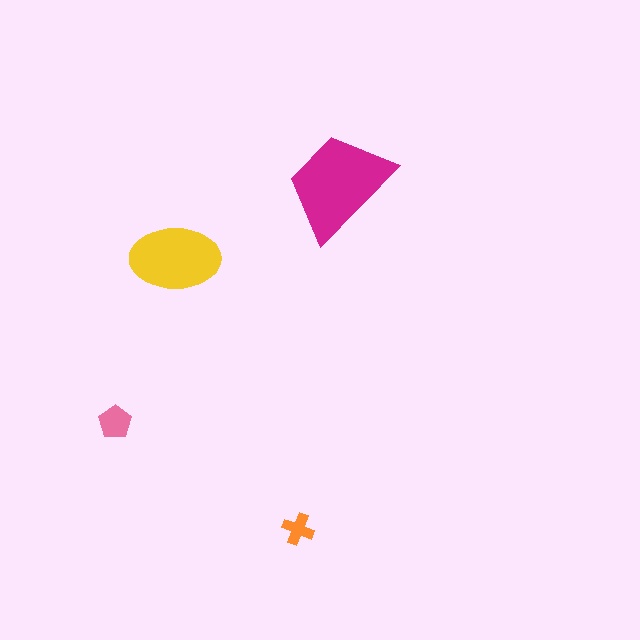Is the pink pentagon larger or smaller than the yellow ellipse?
Smaller.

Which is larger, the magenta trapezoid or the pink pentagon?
The magenta trapezoid.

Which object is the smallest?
The orange cross.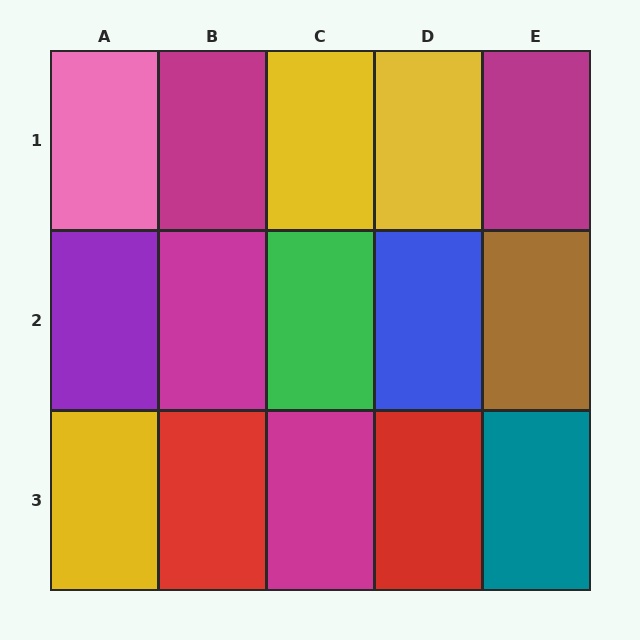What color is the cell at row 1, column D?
Yellow.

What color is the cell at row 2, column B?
Magenta.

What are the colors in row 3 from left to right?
Yellow, red, magenta, red, teal.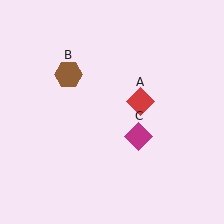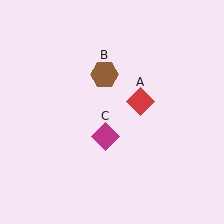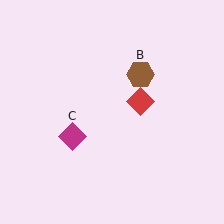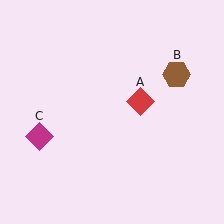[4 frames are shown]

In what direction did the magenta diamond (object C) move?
The magenta diamond (object C) moved left.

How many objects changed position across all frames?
2 objects changed position: brown hexagon (object B), magenta diamond (object C).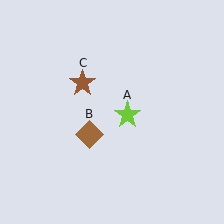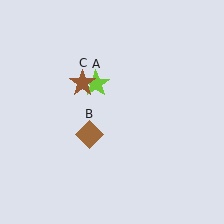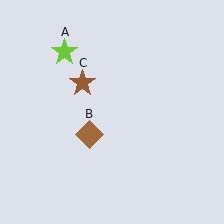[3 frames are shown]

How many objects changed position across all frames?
1 object changed position: lime star (object A).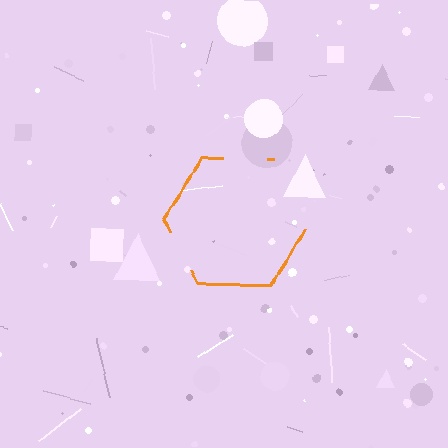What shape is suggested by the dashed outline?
The dashed outline suggests a hexagon.